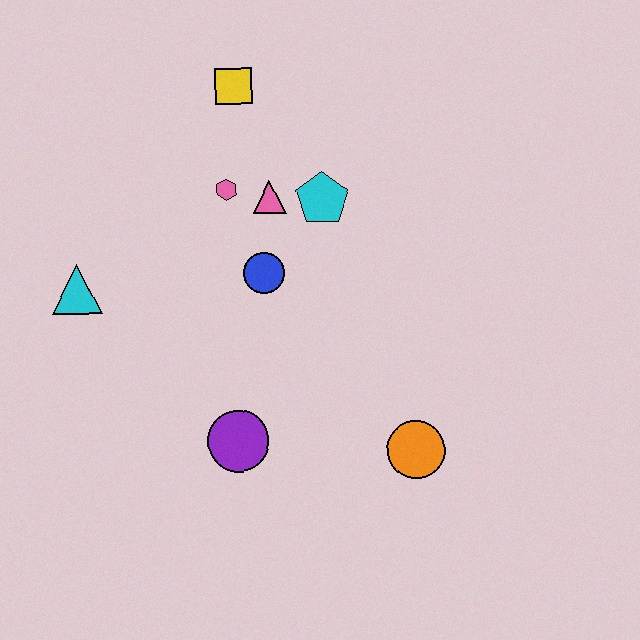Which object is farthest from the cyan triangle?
The orange circle is farthest from the cyan triangle.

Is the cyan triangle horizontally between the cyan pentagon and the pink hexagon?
No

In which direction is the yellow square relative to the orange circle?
The yellow square is above the orange circle.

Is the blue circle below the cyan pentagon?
Yes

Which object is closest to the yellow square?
The pink hexagon is closest to the yellow square.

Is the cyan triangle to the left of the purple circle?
Yes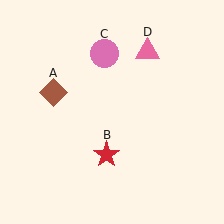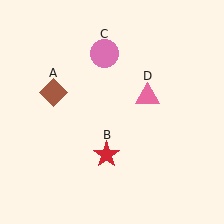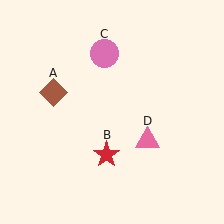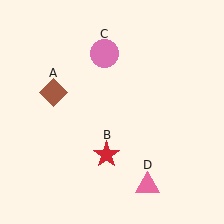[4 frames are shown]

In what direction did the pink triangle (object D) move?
The pink triangle (object D) moved down.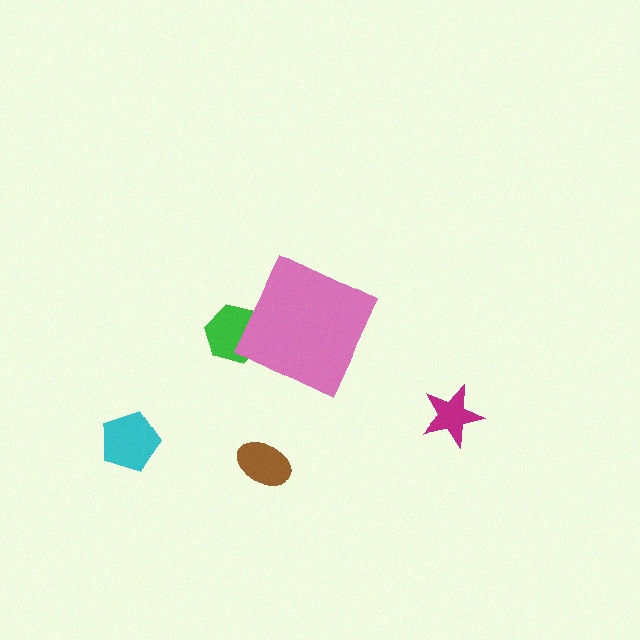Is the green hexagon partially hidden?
Yes, the green hexagon is partially hidden behind the pink diamond.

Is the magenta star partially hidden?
No, the magenta star is fully visible.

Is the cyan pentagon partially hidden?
No, the cyan pentagon is fully visible.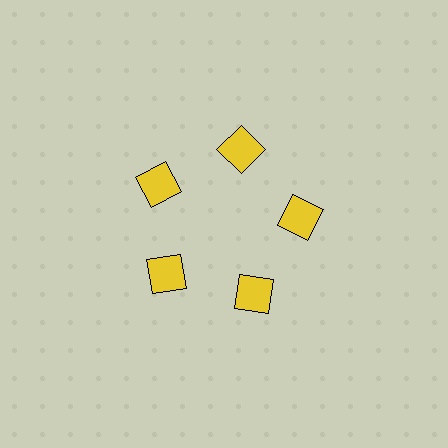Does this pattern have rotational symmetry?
Yes, this pattern has 5-fold rotational symmetry. It looks the same after rotating 72 degrees around the center.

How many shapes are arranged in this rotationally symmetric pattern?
There are 5 shapes, arranged in 5 groups of 1.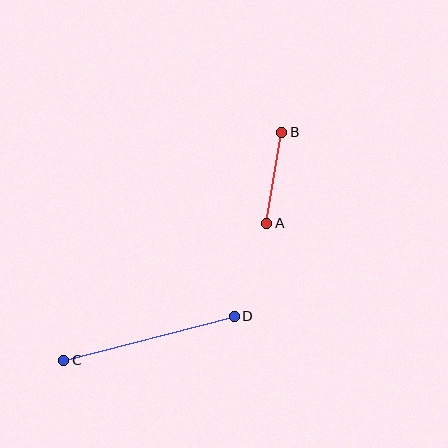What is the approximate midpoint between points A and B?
The midpoint is at approximately (274, 178) pixels.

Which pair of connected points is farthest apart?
Points C and D are farthest apart.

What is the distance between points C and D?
The distance is approximately 176 pixels.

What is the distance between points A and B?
The distance is approximately 92 pixels.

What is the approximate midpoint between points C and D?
The midpoint is at approximately (149, 338) pixels.